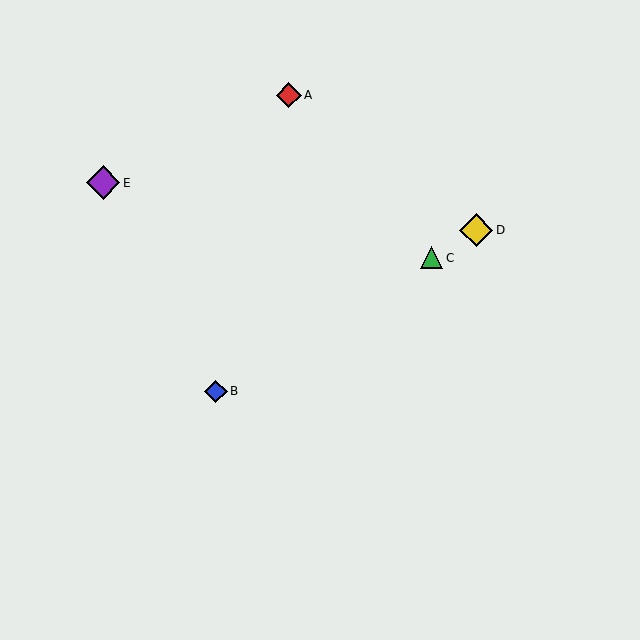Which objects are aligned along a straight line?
Objects B, C, D are aligned along a straight line.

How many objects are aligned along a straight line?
3 objects (B, C, D) are aligned along a straight line.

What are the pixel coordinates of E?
Object E is at (103, 183).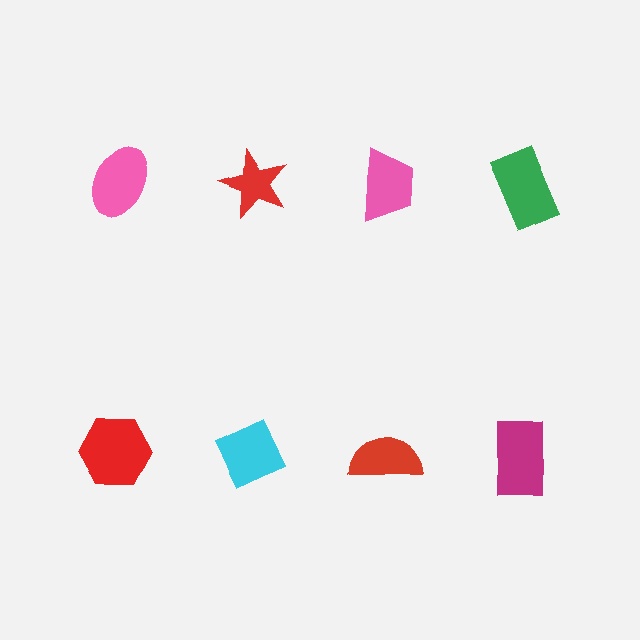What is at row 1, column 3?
A pink trapezoid.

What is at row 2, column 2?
A cyan diamond.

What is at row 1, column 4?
A green rectangle.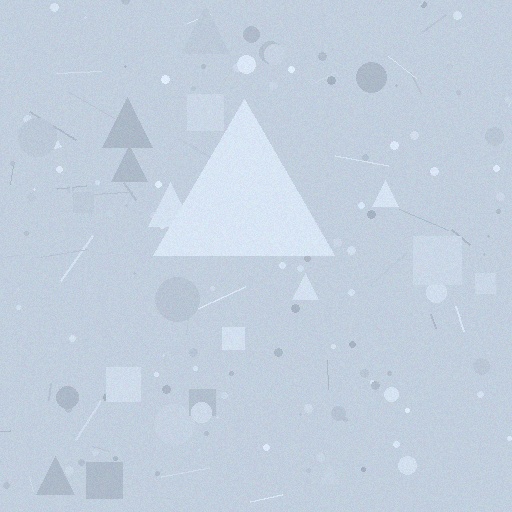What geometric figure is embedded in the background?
A triangle is embedded in the background.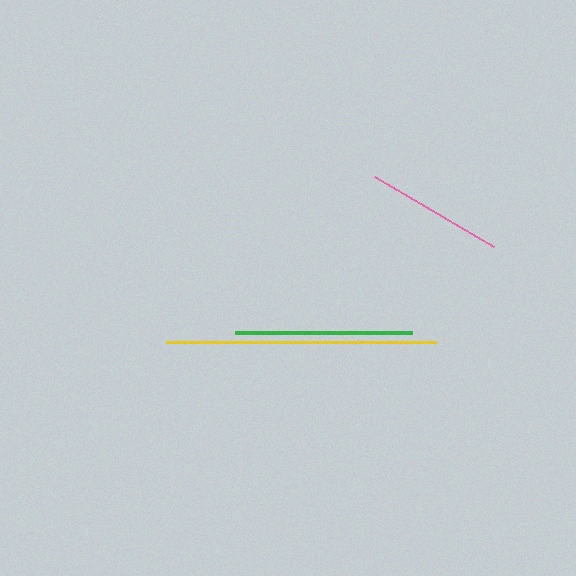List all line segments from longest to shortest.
From longest to shortest: yellow, green, pink.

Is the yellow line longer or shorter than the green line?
The yellow line is longer than the green line.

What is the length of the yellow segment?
The yellow segment is approximately 270 pixels long.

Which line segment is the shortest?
The pink line is the shortest at approximately 139 pixels.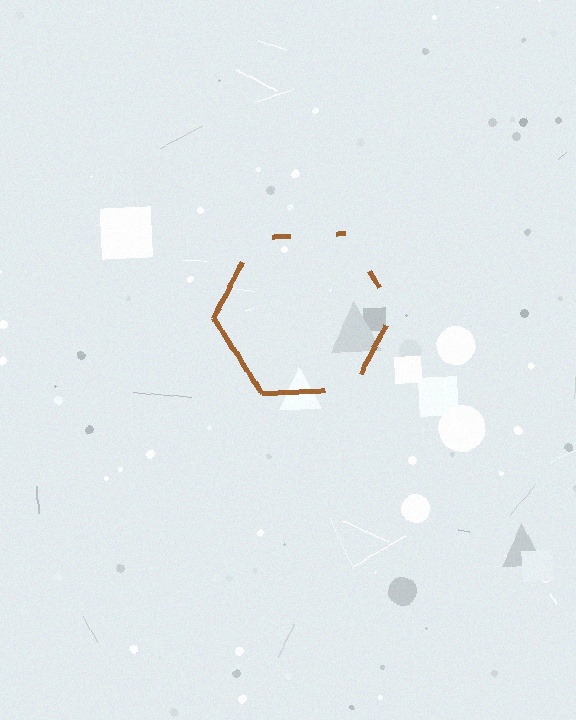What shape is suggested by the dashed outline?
The dashed outline suggests a hexagon.